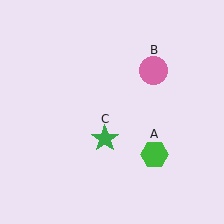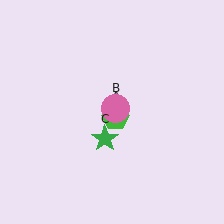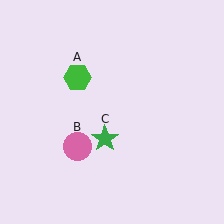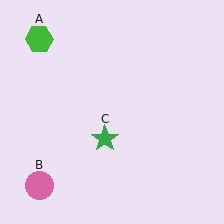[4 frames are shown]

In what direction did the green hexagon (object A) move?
The green hexagon (object A) moved up and to the left.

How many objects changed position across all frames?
2 objects changed position: green hexagon (object A), pink circle (object B).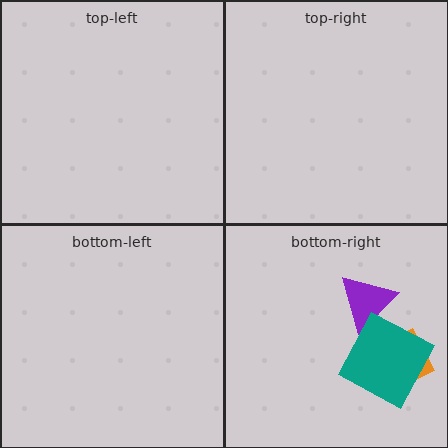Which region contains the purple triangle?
The bottom-right region.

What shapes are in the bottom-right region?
The orange diamond, the purple triangle, the teal square.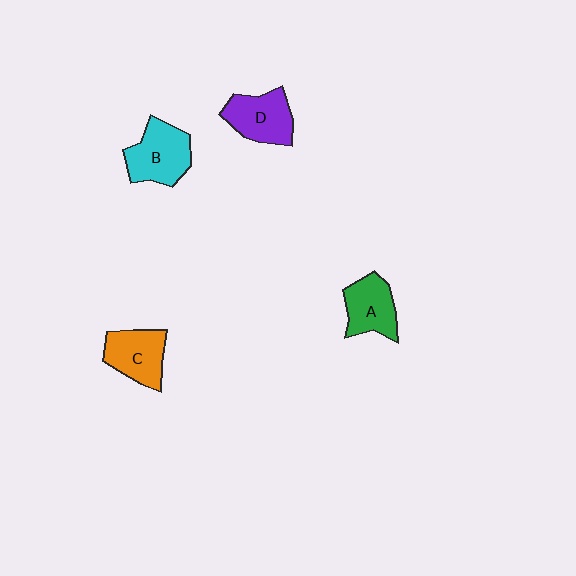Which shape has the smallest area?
Shape A (green).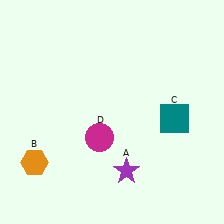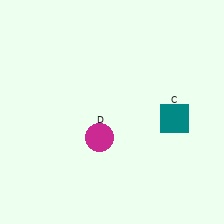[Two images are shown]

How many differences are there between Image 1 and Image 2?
There are 2 differences between the two images.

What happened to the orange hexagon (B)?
The orange hexagon (B) was removed in Image 2. It was in the bottom-left area of Image 1.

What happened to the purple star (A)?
The purple star (A) was removed in Image 2. It was in the bottom-right area of Image 1.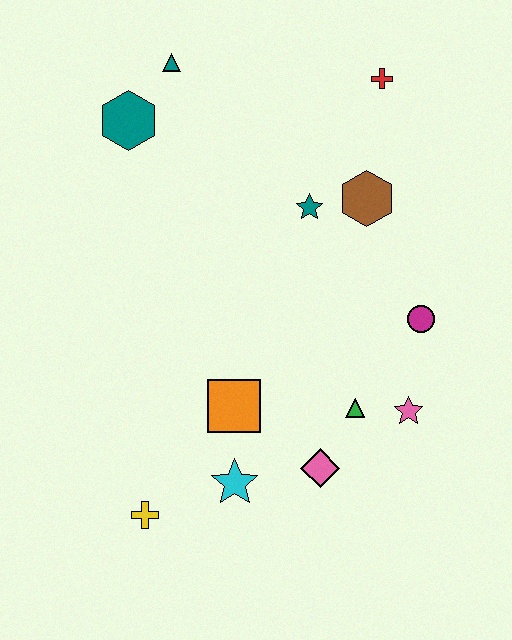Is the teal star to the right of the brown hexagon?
No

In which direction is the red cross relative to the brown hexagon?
The red cross is above the brown hexagon.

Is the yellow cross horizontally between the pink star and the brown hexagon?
No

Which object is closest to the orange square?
The cyan star is closest to the orange square.